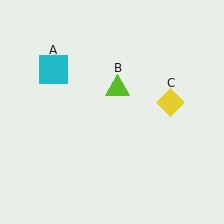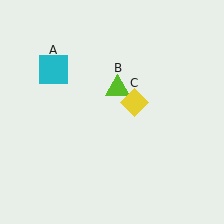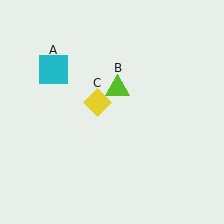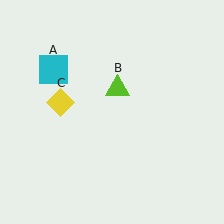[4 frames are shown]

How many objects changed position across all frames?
1 object changed position: yellow diamond (object C).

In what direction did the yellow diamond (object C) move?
The yellow diamond (object C) moved left.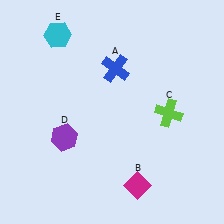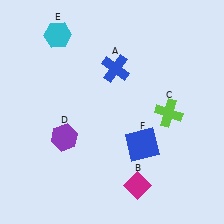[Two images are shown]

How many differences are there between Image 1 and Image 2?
There is 1 difference between the two images.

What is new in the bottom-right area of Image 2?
A blue square (F) was added in the bottom-right area of Image 2.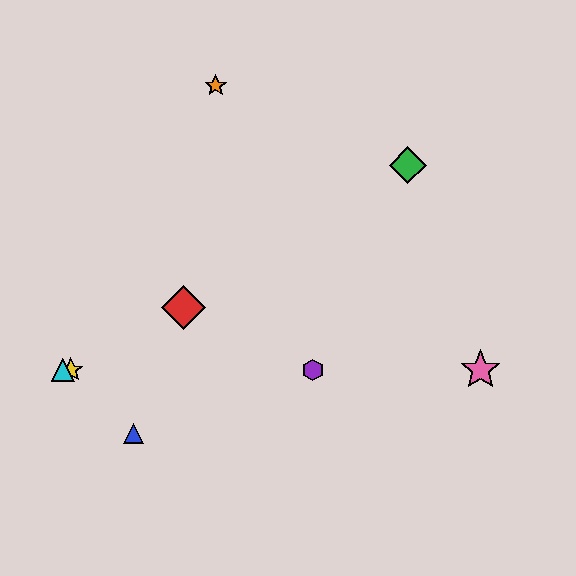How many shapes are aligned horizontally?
4 shapes (the yellow star, the purple hexagon, the cyan triangle, the pink star) are aligned horizontally.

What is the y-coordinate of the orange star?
The orange star is at y≈86.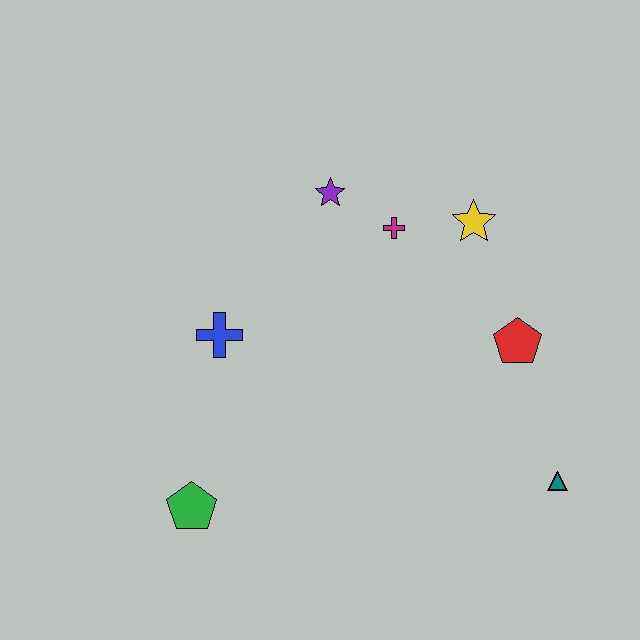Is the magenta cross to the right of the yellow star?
No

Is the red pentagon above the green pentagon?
Yes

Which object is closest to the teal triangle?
The red pentagon is closest to the teal triangle.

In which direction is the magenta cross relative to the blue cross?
The magenta cross is to the right of the blue cross.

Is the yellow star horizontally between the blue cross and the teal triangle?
Yes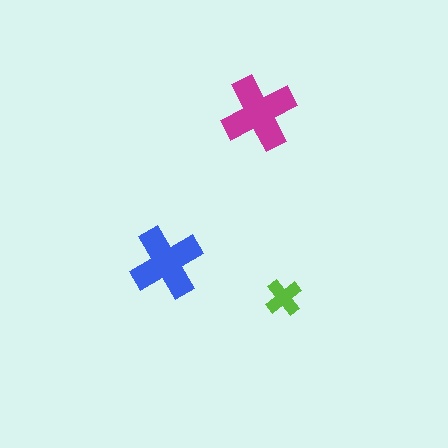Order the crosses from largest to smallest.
the magenta one, the blue one, the lime one.